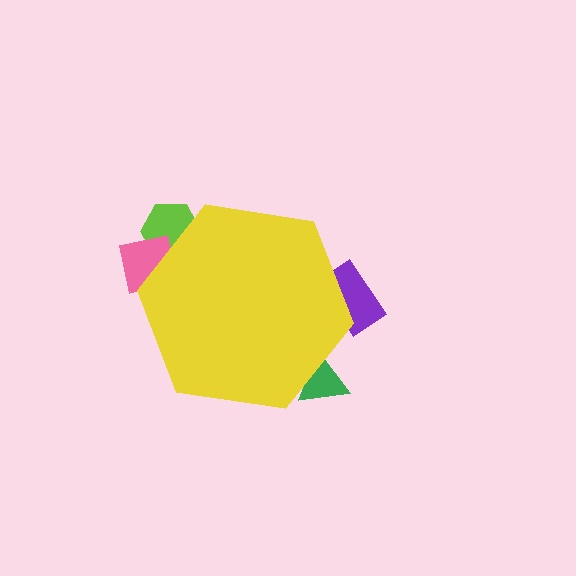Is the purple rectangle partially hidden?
Yes, the purple rectangle is partially hidden behind the yellow hexagon.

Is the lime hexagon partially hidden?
Yes, the lime hexagon is partially hidden behind the yellow hexagon.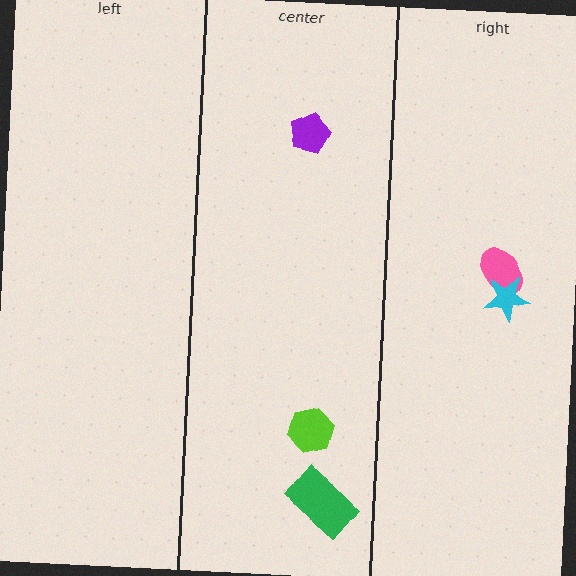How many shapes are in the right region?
2.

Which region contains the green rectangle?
The center region.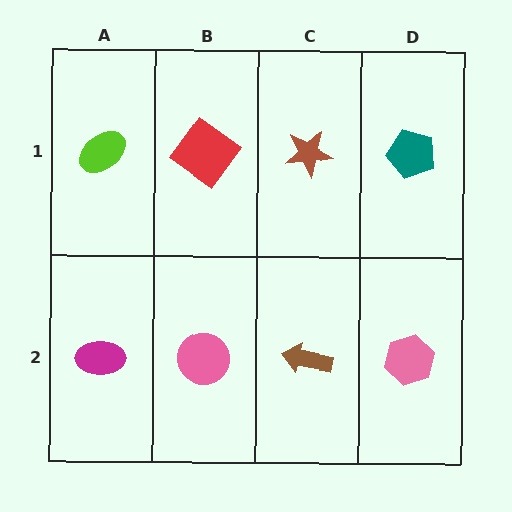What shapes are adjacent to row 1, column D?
A pink hexagon (row 2, column D), a brown star (row 1, column C).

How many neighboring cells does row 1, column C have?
3.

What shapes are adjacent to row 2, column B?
A red diamond (row 1, column B), a magenta ellipse (row 2, column A), a brown arrow (row 2, column C).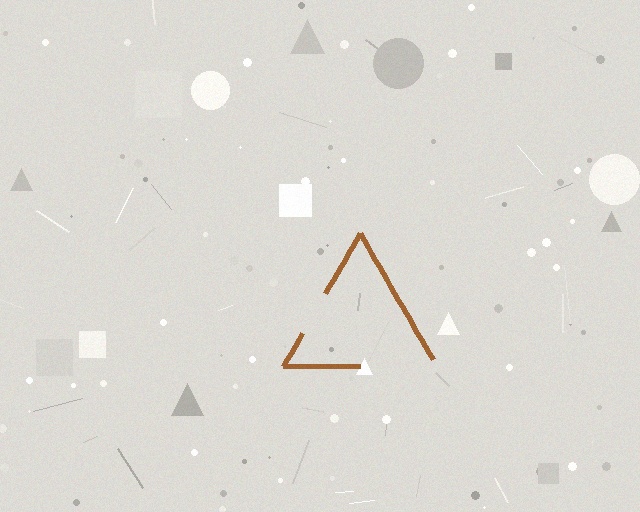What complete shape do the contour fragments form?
The contour fragments form a triangle.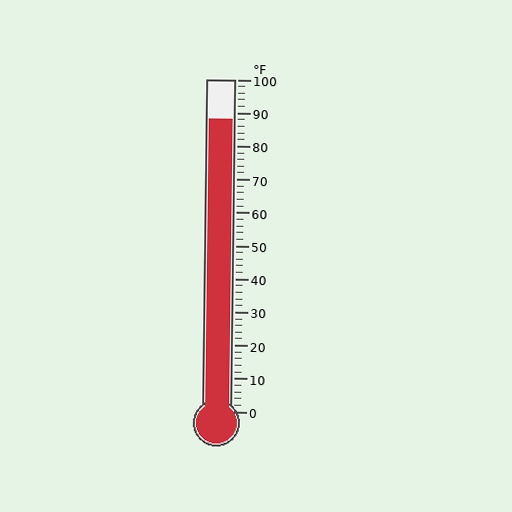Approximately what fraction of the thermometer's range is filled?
The thermometer is filled to approximately 90% of its range.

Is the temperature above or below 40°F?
The temperature is above 40°F.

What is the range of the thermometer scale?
The thermometer scale ranges from 0°F to 100°F.